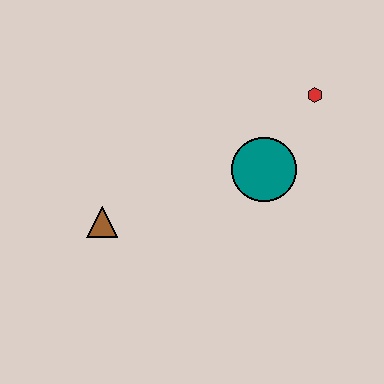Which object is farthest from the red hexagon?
The brown triangle is farthest from the red hexagon.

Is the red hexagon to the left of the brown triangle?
No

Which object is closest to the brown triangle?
The teal circle is closest to the brown triangle.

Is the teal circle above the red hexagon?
No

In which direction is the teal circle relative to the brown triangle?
The teal circle is to the right of the brown triangle.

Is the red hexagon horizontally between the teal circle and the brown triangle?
No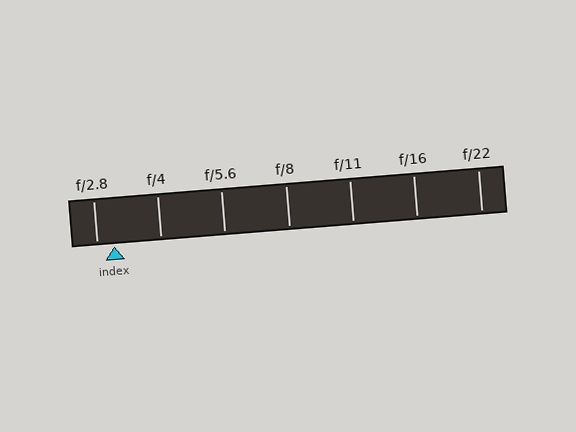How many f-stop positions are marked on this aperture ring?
There are 7 f-stop positions marked.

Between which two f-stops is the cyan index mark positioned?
The index mark is between f/2.8 and f/4.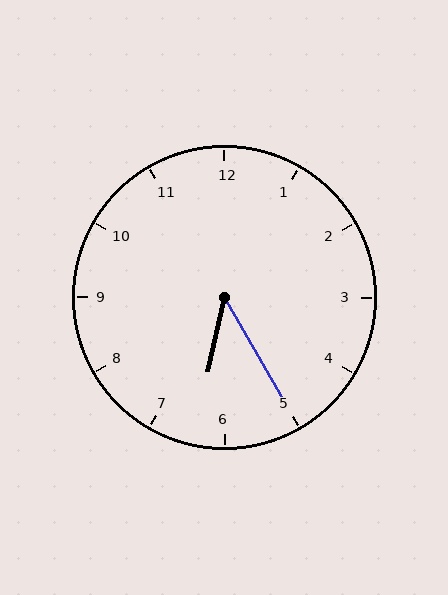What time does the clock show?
6:25.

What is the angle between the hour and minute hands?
Approximately 42 degrees.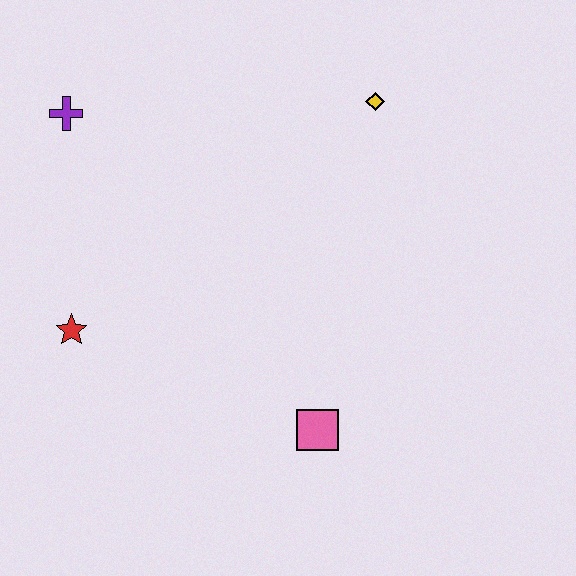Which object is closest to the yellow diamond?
The purple cross is closest to the yellow diamond.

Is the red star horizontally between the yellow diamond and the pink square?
No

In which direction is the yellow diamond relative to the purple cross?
The yellow diamond is to the right of the purple cross.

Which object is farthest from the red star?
The yellow diamond is farthest from the red star.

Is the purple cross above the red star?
Yes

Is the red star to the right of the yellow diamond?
No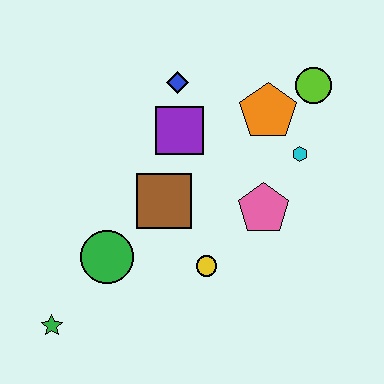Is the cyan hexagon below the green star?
No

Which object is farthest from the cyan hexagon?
The green star is farthest from the cyan hexagon.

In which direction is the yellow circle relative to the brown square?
The yellow circle is below the brown square.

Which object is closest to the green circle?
The brown square is closest to the green circle.